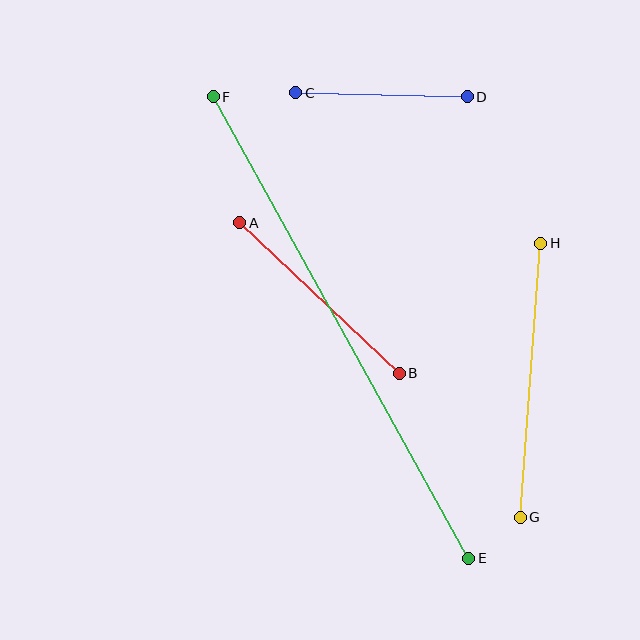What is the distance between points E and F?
The distance is approximately 527 pixels.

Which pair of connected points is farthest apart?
Points E and F are farthest apart.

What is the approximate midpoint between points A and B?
The midpoint is at approximately (320, 298) pixels.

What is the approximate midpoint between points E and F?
The midpoint is at approximately (341, 328) pixels.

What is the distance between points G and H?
The distance is approximately 275 pixels.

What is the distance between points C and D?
The distance is approximately 172 pixels.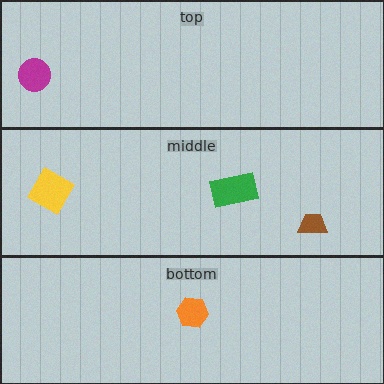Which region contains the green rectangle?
The middle region.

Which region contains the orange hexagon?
The bottom region.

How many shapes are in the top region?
1.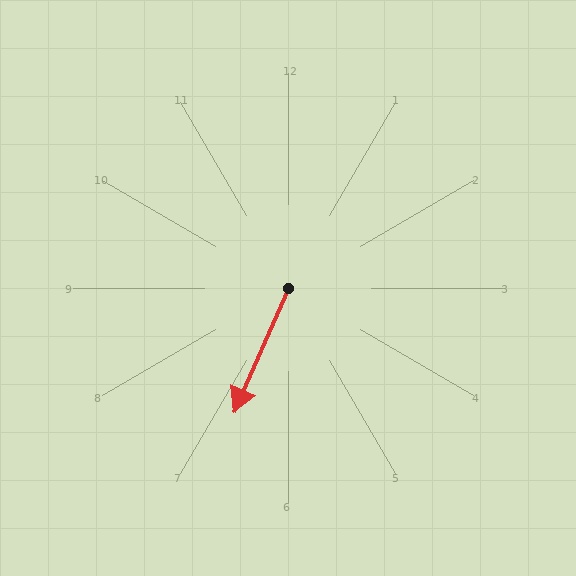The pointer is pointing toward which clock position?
Roughly 7 o'clock.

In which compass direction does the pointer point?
Southwest.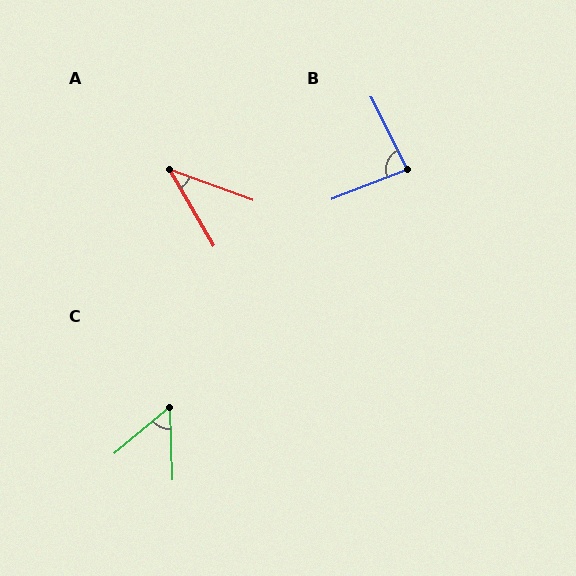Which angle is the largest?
B, at approximately 84 degrees.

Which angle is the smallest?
A, at approximately 40 degrees.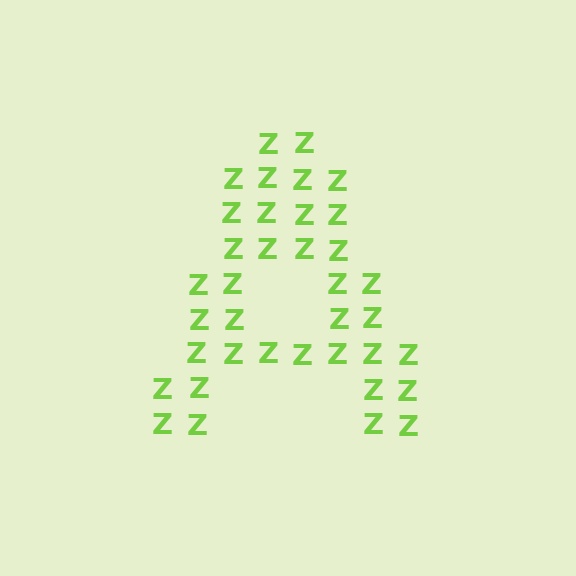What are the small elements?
The small elements are letter Z's.